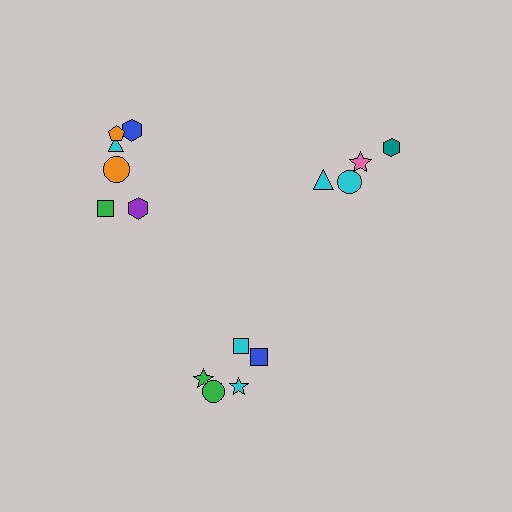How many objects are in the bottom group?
There are 5 objects.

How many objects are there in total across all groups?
There are 15 objects.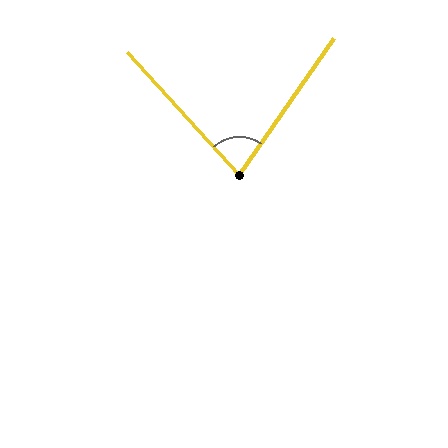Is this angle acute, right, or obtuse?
It is acute.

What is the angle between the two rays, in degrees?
Approximately 77 degrees.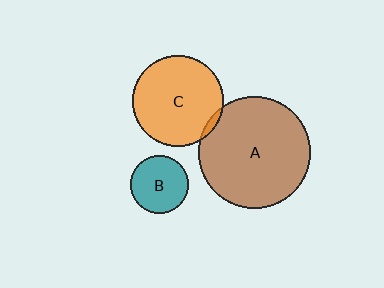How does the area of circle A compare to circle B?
Approximately 3.8 times.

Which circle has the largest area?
Circle A (brown).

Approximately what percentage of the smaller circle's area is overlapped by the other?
Approximately 5%.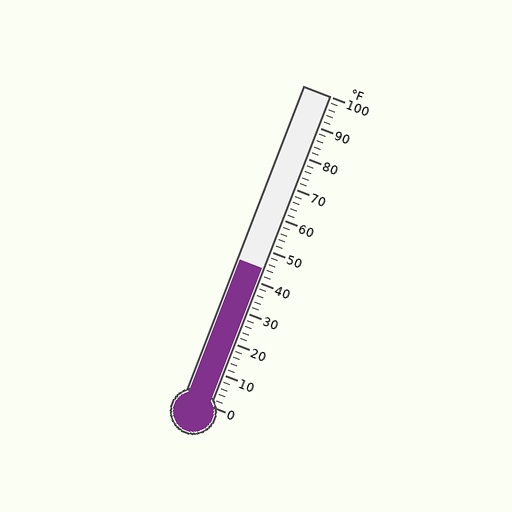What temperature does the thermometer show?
The thermometer shows approximately 44°F.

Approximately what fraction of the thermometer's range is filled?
The thermometer is filled to approximately 45% of its range.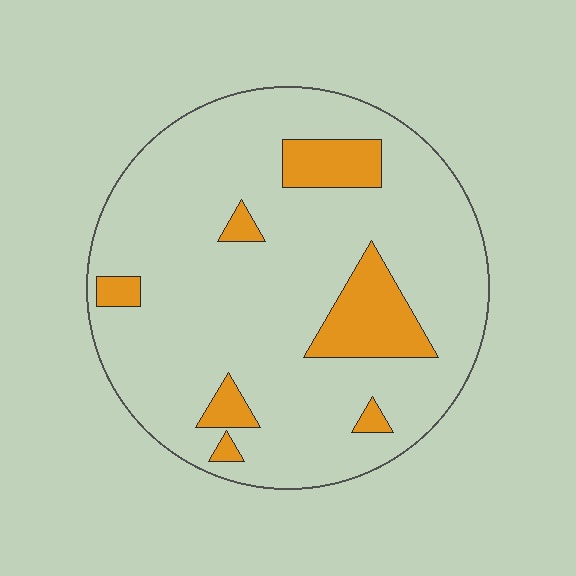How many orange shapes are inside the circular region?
7.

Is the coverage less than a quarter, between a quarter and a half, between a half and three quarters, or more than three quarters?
Less than a quarter.